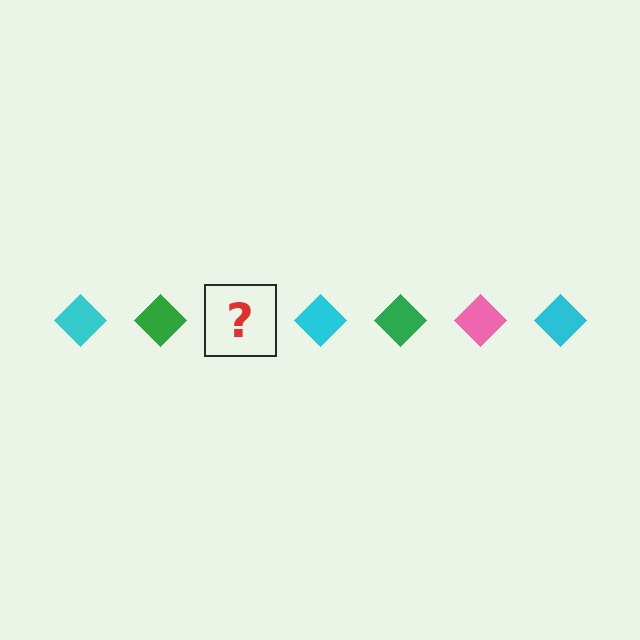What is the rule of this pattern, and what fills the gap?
The rule is that the pattern cycles through cyan, green, pink diamonds. The gap should be filled with a pink diamond.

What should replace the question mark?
The question mark should be replaced with a pink diamond.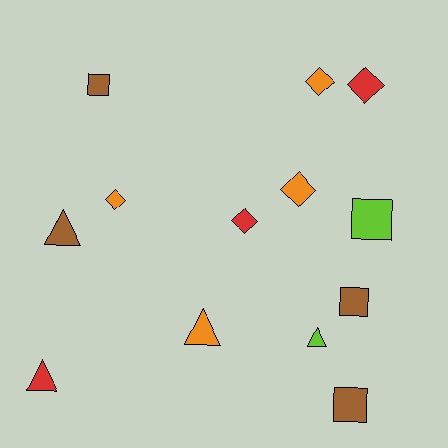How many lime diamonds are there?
There are no lime diamonds.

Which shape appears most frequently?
Diamond, with 5 objects.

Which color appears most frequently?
Orange, with 4 objects.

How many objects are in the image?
There are 13 objects.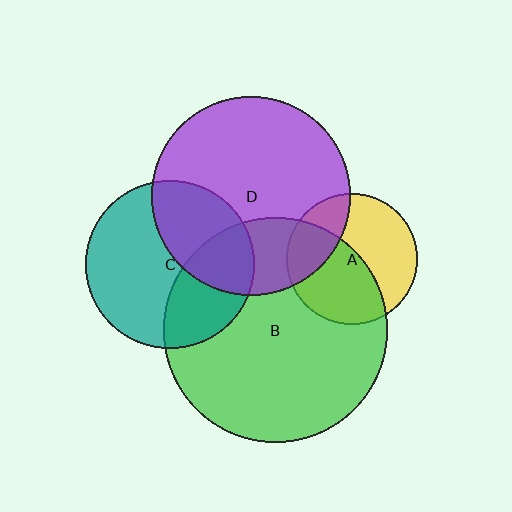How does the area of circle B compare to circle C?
Approximately 1.8 times.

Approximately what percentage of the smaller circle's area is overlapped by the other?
Approximately 25%.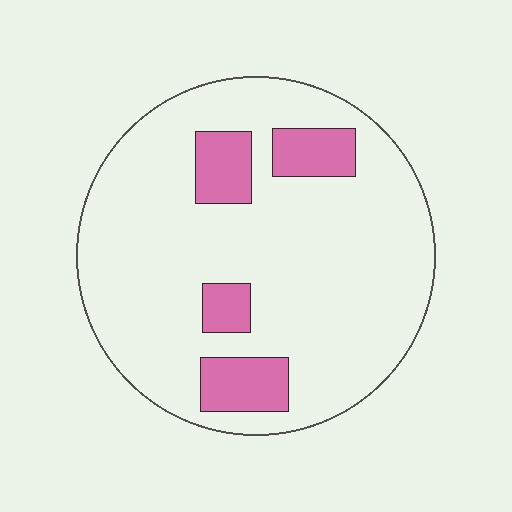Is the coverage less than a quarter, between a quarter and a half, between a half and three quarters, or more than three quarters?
Less than a quarter.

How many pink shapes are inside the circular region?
4.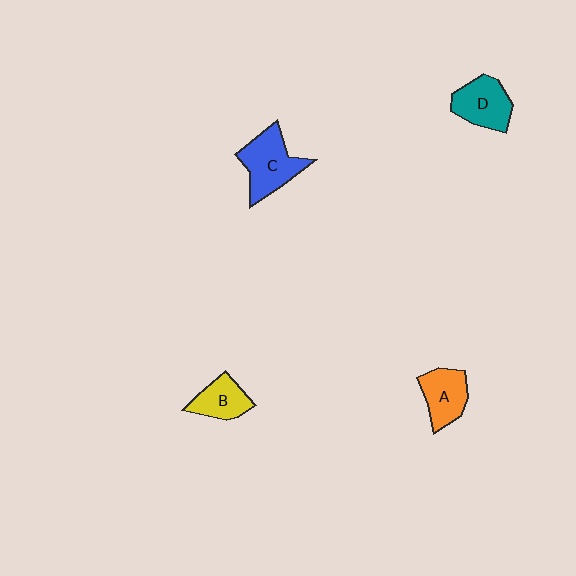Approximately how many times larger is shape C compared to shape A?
Approximately 1.3 times.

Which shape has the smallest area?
Shape B (yellow).